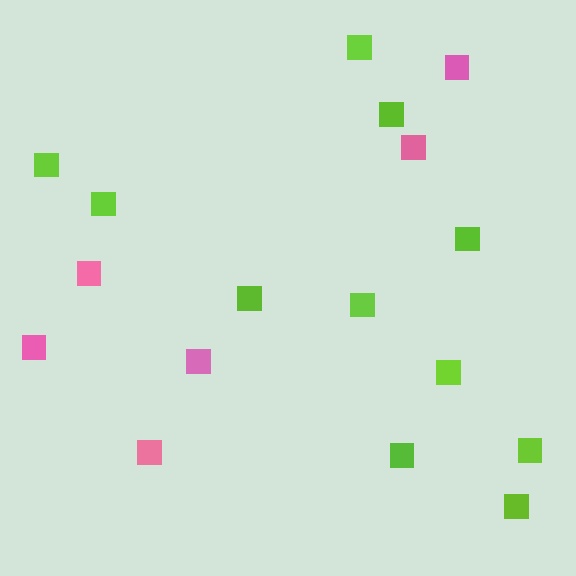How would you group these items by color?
There are 2 groups: one group of pink squares (6) and one group of lime squares (11).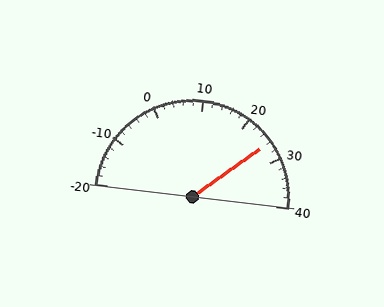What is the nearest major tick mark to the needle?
The nearest major tick mark is 30.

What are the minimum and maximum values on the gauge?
The gauge ranges from -20 to 40.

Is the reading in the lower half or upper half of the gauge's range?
The reading is in the upper half of the range (-20 to 40).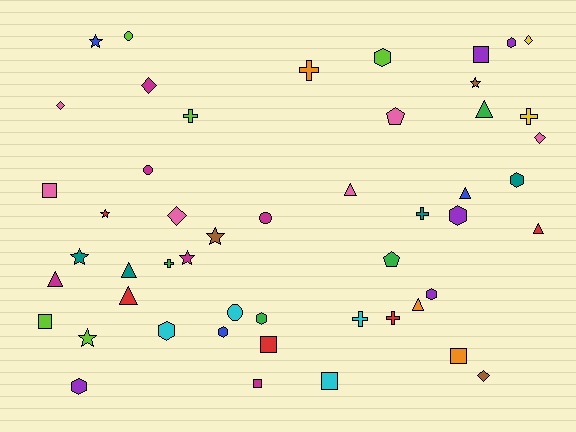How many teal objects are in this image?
There are 4 teal objects.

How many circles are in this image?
There are 4 circles.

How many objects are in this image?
There are 50 objects.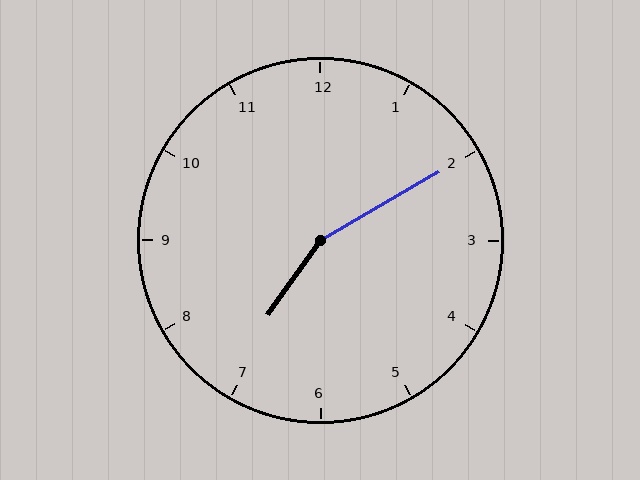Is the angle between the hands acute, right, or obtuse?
It is obtuse.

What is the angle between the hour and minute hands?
Approximately 155 degrees.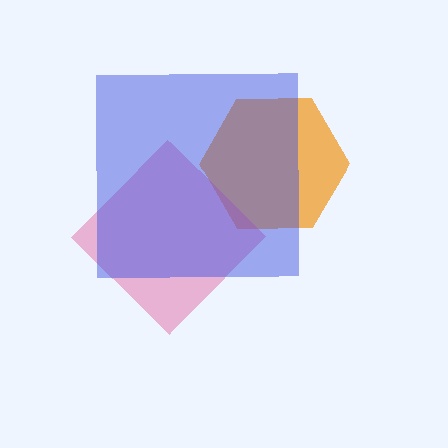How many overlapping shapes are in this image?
There are 3 overlapping shapes in the image.